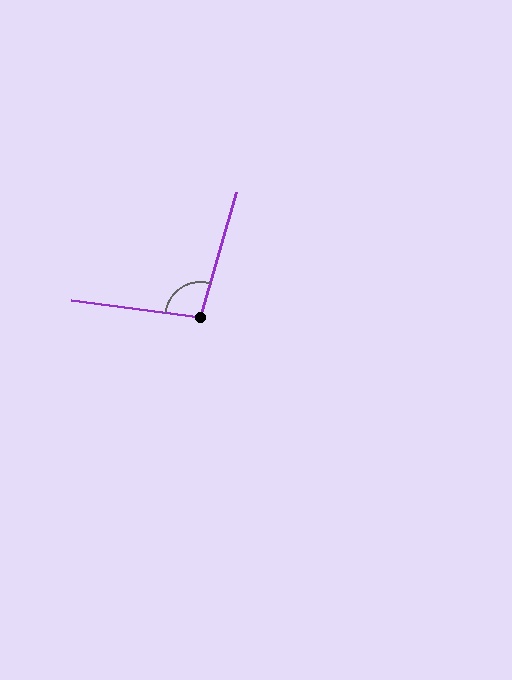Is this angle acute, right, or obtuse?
It is obtuse.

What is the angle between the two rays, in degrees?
Approximately 99 degrees.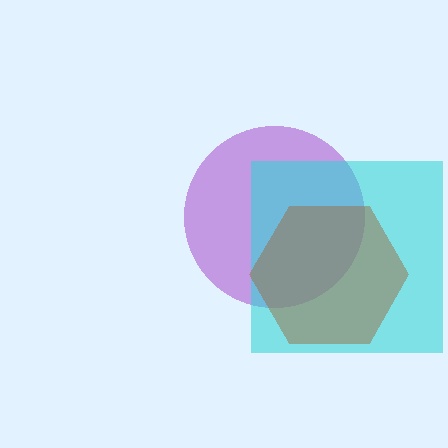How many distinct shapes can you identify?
There are 3 distinct shapes: a purple circle, a cyan square, a brown hexagon.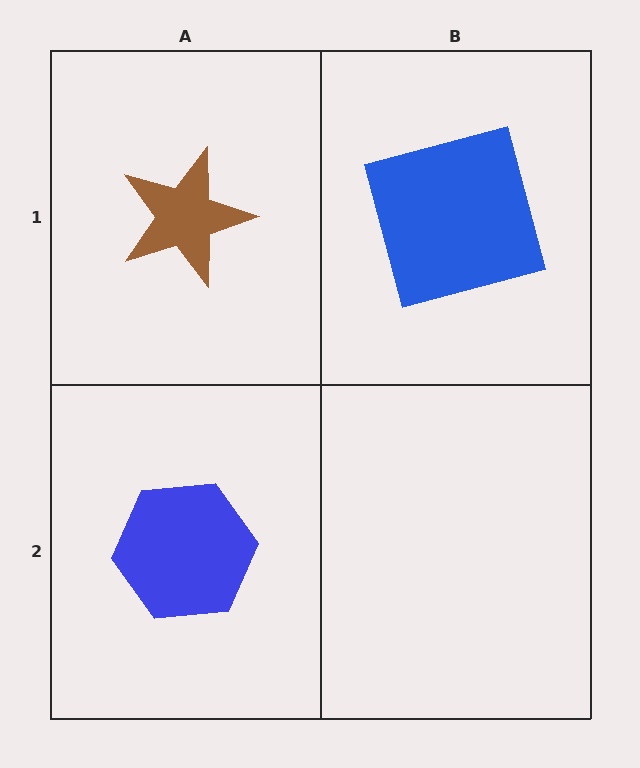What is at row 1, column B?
A blue square.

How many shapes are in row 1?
2 shapes.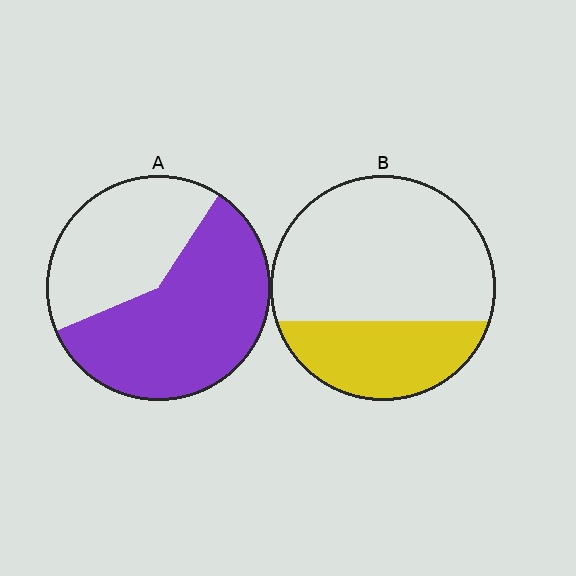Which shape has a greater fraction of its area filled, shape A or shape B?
Shape A.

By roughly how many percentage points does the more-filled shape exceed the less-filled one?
By roughly 30 percentage points (A over B).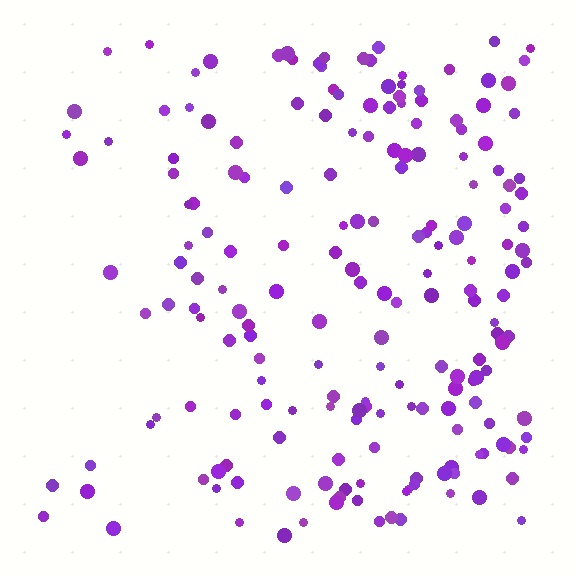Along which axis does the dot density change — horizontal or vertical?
Horizontal.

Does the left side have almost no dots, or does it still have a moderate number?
Still a moderate number, just noticeably fewer than the right.